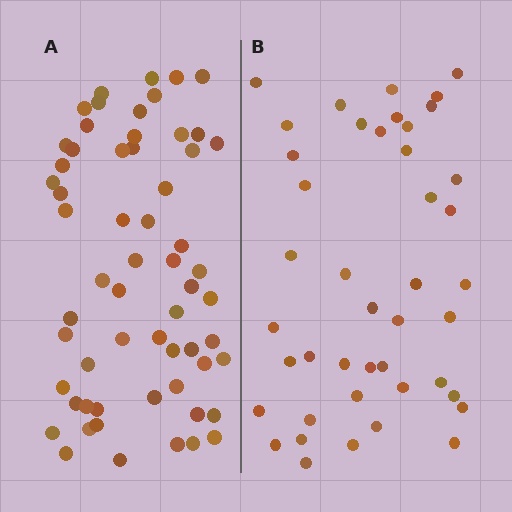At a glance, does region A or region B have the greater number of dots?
Region A (the left region) has more dots.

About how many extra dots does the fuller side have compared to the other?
Region A has approximately 15 more dots than region B.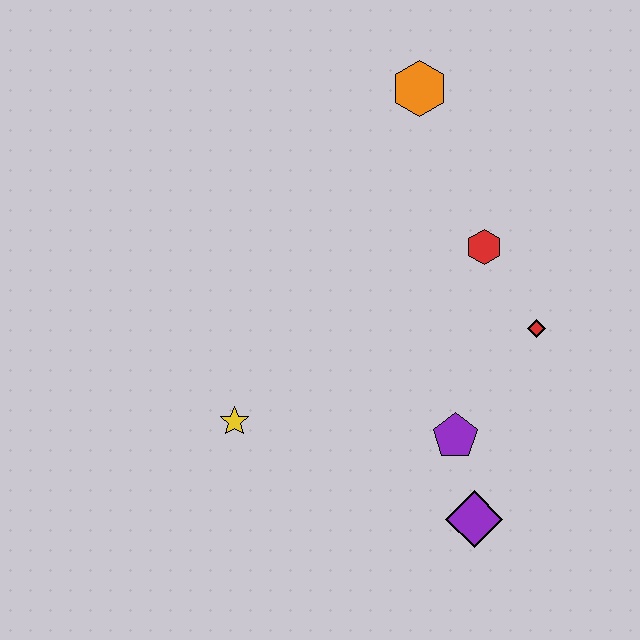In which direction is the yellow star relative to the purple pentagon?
The yellow star is to the left of the purple pentagon.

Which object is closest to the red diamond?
The red hexagon is closest to the red diamond.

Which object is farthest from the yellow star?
The orange hexagon is farthest from the yellow star.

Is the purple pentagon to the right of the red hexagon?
No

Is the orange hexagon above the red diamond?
Yes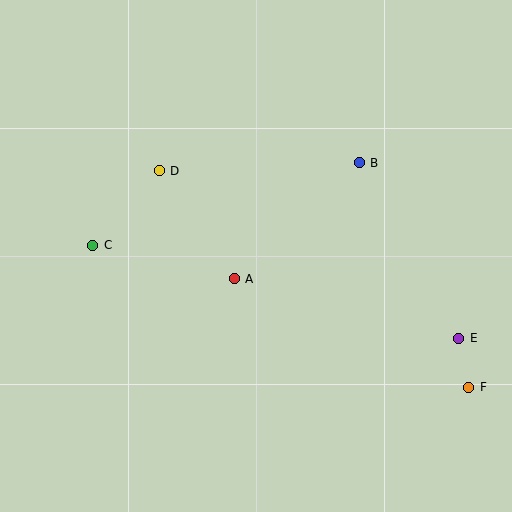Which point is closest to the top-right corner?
Point B is closest to the top-right corner.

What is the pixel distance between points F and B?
The distance between F and B is 250 pixels.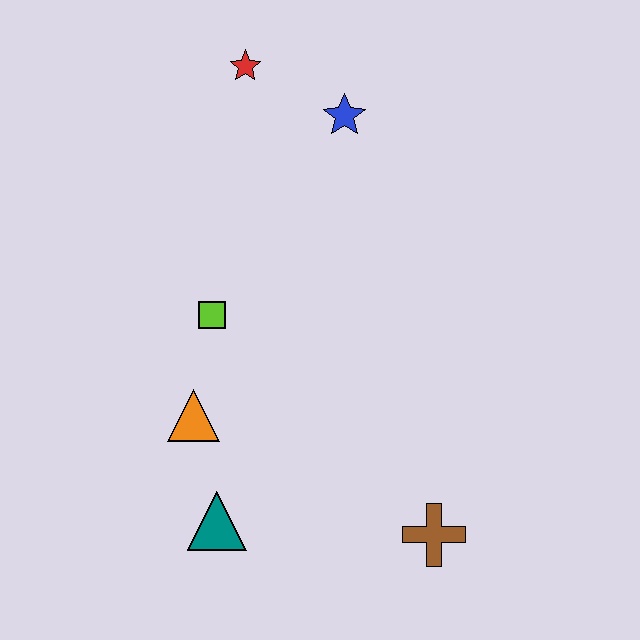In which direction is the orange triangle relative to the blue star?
The orange triangle is below the blue star.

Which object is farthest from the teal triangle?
The red star is farthest from the teal triangle.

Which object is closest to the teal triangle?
The orange triangle is closest to the teal triangle.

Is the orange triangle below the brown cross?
No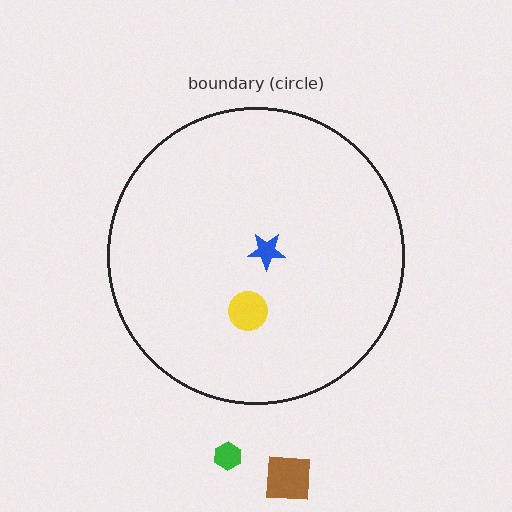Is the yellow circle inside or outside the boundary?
Inside.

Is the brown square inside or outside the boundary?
Outside.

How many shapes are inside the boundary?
2 inside, 2 outside.